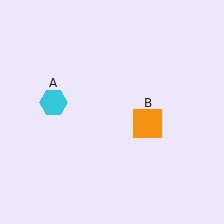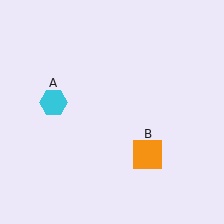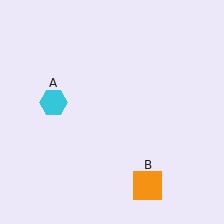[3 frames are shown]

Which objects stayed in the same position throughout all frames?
Cyan hexagon (object A) remained stationary.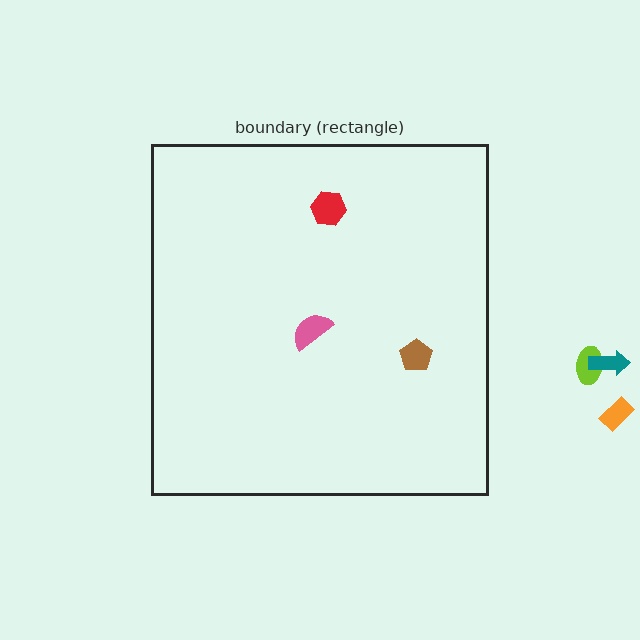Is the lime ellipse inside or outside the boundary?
Outside.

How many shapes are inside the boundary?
3 inside, 3 outside.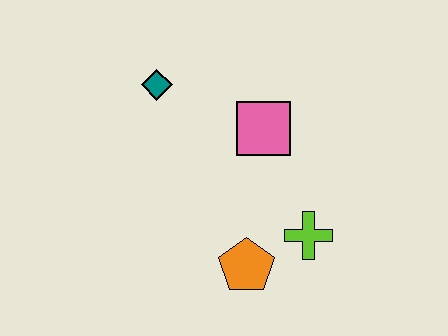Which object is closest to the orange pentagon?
The lime cross is closest to the orange pentagon.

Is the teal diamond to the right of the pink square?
No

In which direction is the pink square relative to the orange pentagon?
The pink square is above the orange pentagon.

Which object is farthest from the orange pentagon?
The teal diamond is farthest from the orange pentagon.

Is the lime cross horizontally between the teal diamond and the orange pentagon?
No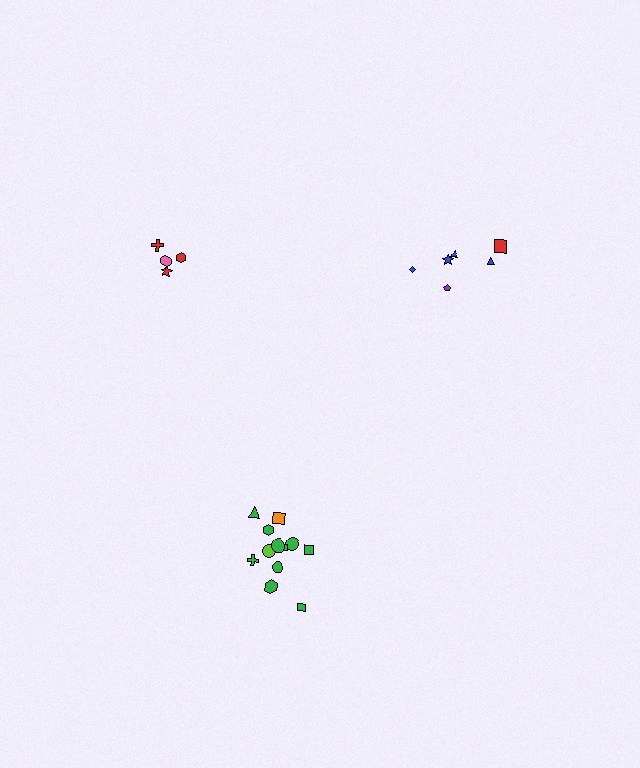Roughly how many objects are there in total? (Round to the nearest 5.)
Roughly 20 objects in total.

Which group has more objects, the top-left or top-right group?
The top-right group.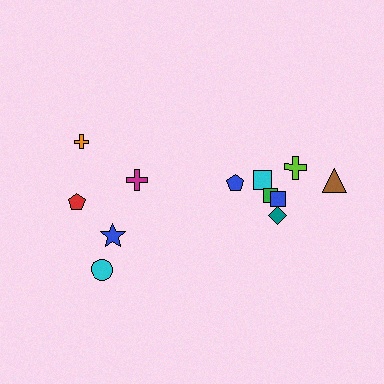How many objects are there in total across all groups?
There are 12 objects.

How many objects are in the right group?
There are 7 objects.